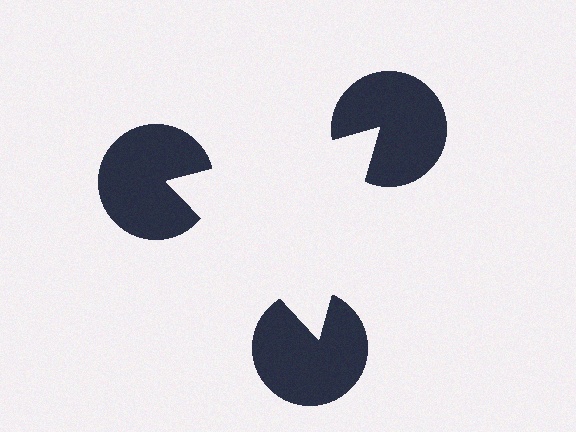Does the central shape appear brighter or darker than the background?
It typically appears slightly brighter than the background, even though no actual brightness change is drawn.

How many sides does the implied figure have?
3 sides.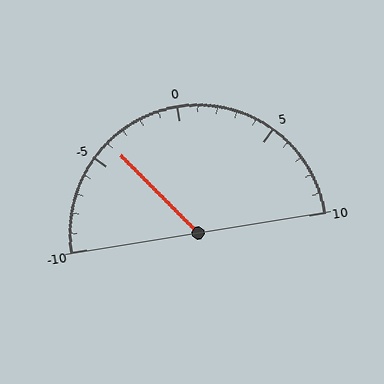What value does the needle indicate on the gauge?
The needle indicates approximately -4.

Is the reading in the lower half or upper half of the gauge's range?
The reading is in the lower half of the range (-10 to 10).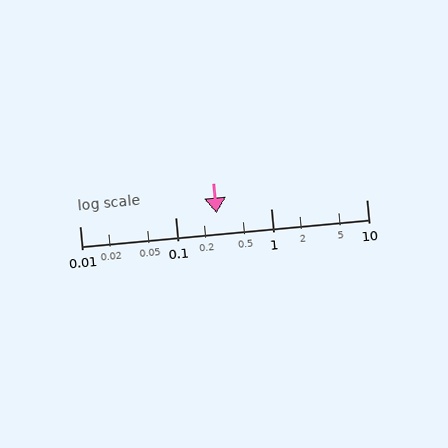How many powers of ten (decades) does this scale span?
The scale spans 3 decades, from 0.01 to 10.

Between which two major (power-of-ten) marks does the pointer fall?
The pointer is between 0.1 and 1.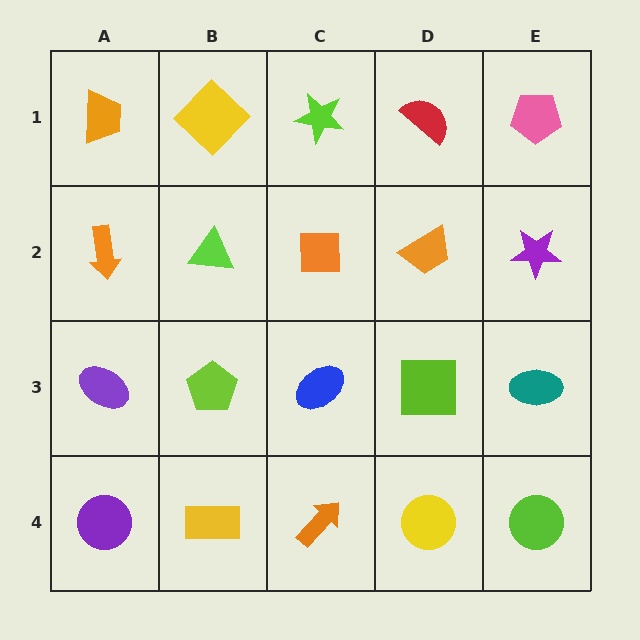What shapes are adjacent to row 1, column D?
An orange trapezoid (row 2, column D), a lime star (row 1, column C), a pink pentagon (row 1, column E).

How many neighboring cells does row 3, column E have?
3.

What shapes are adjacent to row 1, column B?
A lime triangle (row 2, column B), an orange trapezoid (row 1, column A), a lime star (row 1, column C).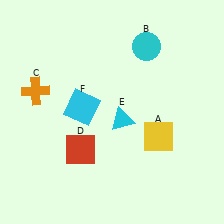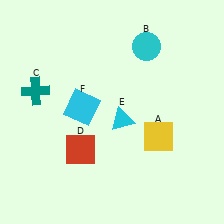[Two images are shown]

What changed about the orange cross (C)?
In Image 1, C is orange. In Image 2, it changed to teal.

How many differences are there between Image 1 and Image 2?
There is 1 difference between the two images.